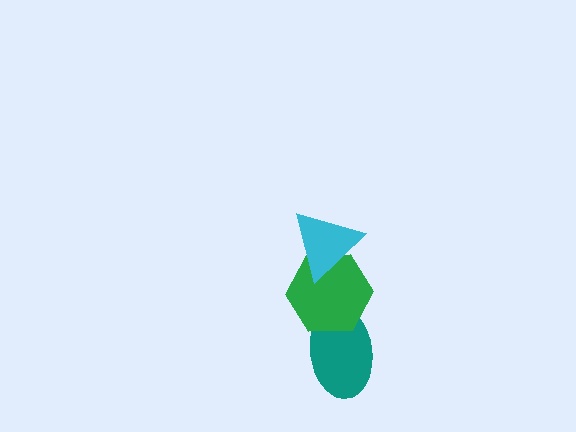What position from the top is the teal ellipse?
The teal ellipse is 3rd from the top.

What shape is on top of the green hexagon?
The cyan triangle is on top of the green hexagon.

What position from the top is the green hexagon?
The green hexagon is 2nd from the top.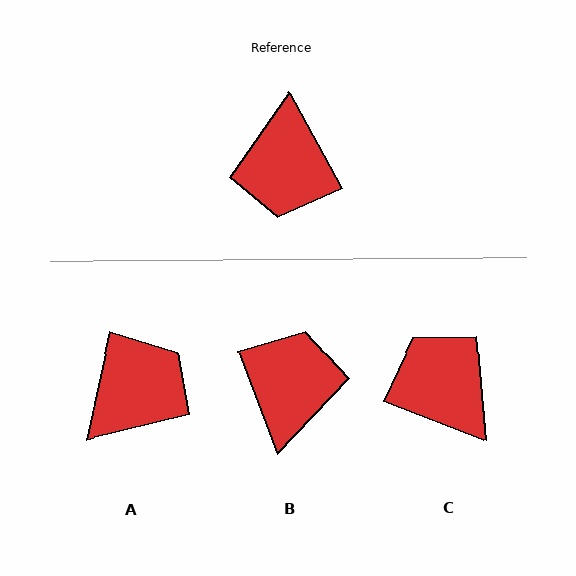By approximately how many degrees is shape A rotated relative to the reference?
Approximately 139 degrees counter-clockwise.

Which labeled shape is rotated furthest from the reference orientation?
B, about 172 degrees away.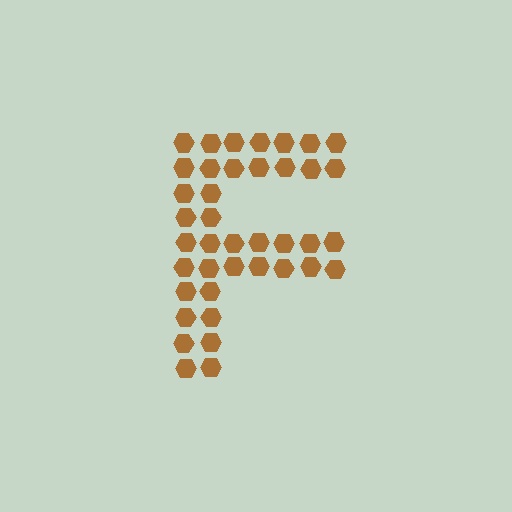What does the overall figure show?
The overall figure shows the letter F.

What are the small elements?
The small elements are hexagons.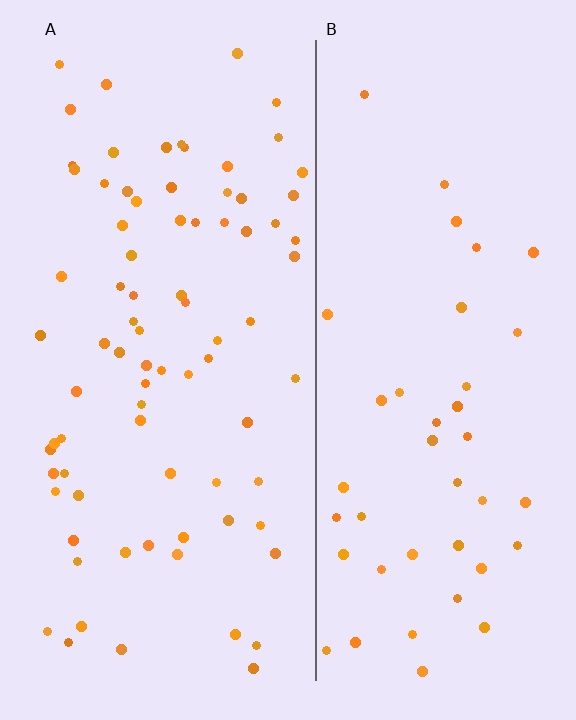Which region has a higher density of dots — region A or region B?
A (the left).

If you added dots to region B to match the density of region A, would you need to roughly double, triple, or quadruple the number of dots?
Approximately double.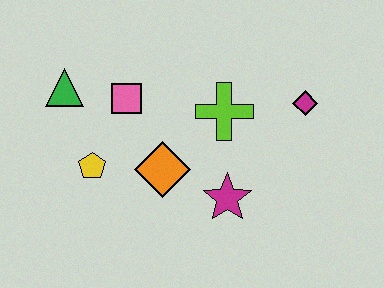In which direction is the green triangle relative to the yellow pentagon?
The green triangle is above the yellow pentagon.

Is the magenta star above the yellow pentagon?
No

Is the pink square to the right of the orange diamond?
No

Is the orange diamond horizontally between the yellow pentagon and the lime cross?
Yes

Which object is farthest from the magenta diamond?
The green triangle is farthest from the magenta diamond.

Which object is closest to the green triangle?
The pink square is closest to the green triangle.